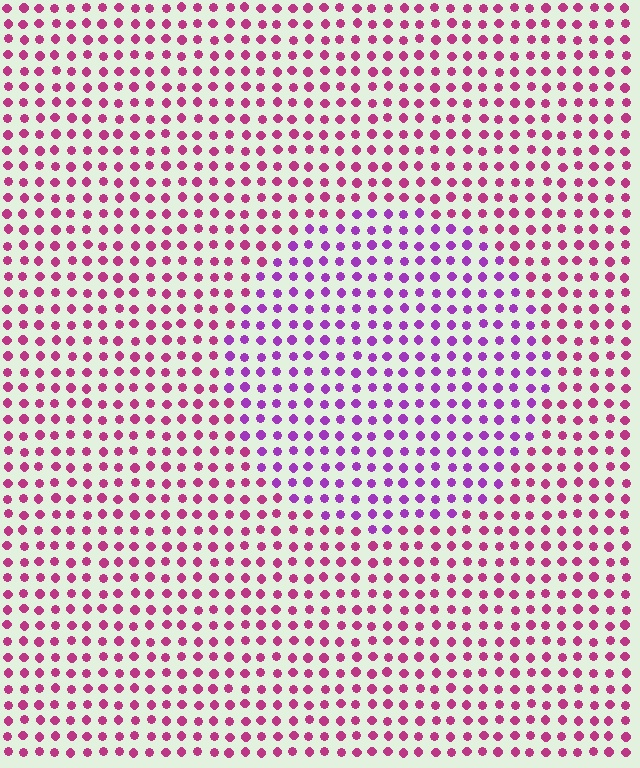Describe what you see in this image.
The image is filled with small magenta elements in a uniform arrangement. A circle-shaped region is visible where the elements are tinted to a slightly different hue, forming a subtle color boundary.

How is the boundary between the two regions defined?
The boundary is defined purely by a slight shift in hue (about 37 degrees). Spacing, size, and orientation are identical on both sides.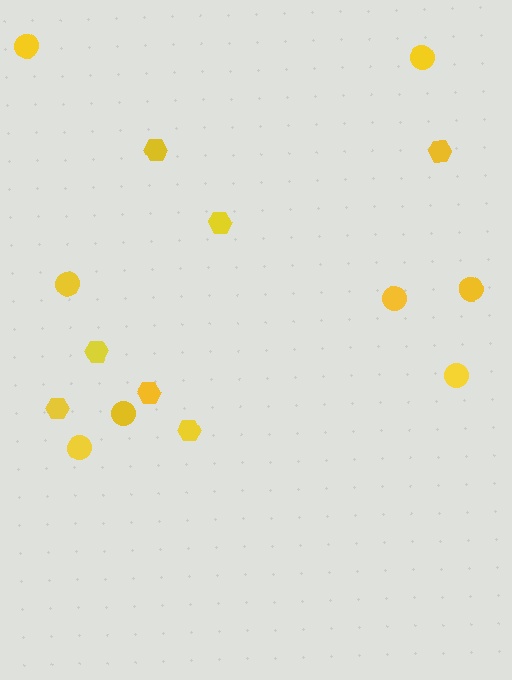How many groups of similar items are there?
There are 2 groups: one group of circles (8) and one group of hexagons (7).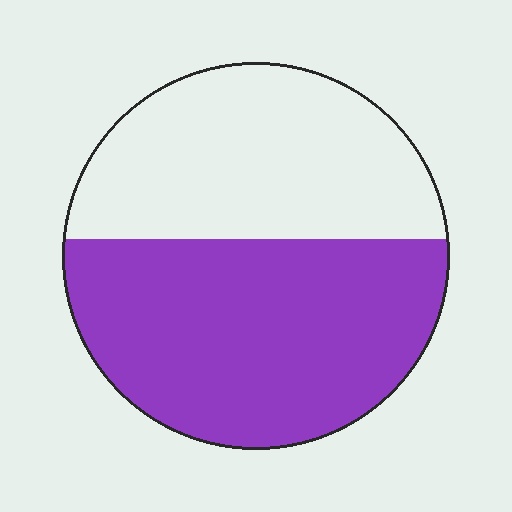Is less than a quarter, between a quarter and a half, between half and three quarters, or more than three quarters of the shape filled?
Between half and three quarters.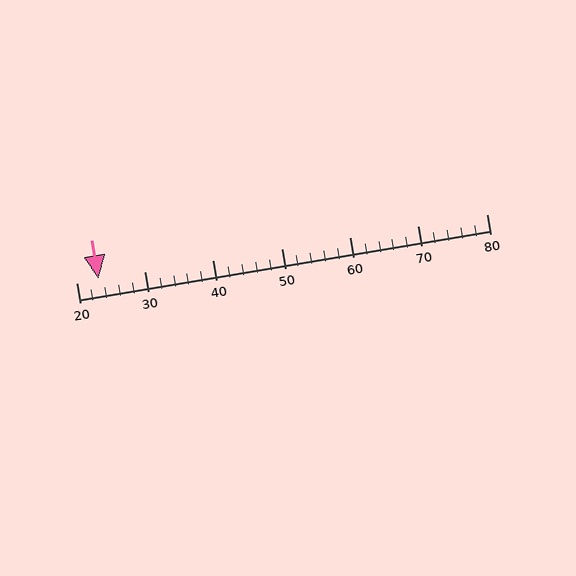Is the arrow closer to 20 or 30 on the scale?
The arrow is closer to 20.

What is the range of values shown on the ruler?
The ruler shows values from 20 to 80.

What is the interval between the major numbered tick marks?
The major tick marks are spaced 10 units apart.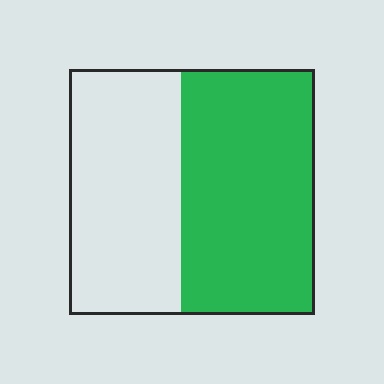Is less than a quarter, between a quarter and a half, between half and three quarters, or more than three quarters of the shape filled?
Between half and three quarters.